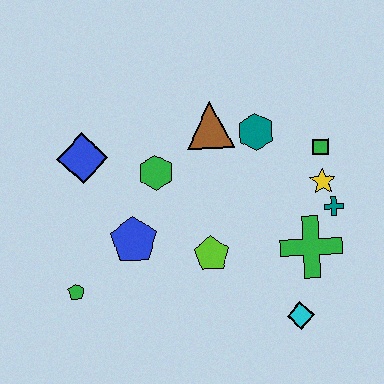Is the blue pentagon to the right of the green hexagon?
No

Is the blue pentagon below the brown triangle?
Yes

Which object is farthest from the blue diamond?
The cyan diamond is farthest from the blue diamond.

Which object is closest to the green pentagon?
The blue pentagon is closest to the green pentagon.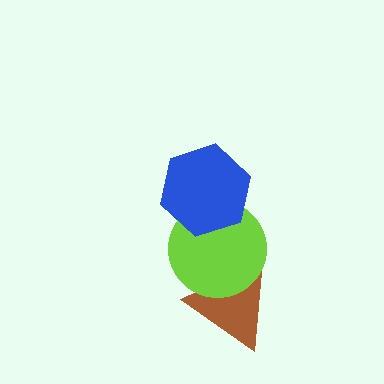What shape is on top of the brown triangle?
The lime circle is on top of the brown triangle.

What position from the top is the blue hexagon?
The blue hexagon is 1st from the top.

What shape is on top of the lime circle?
The blue hexagon is on top of the lime circle.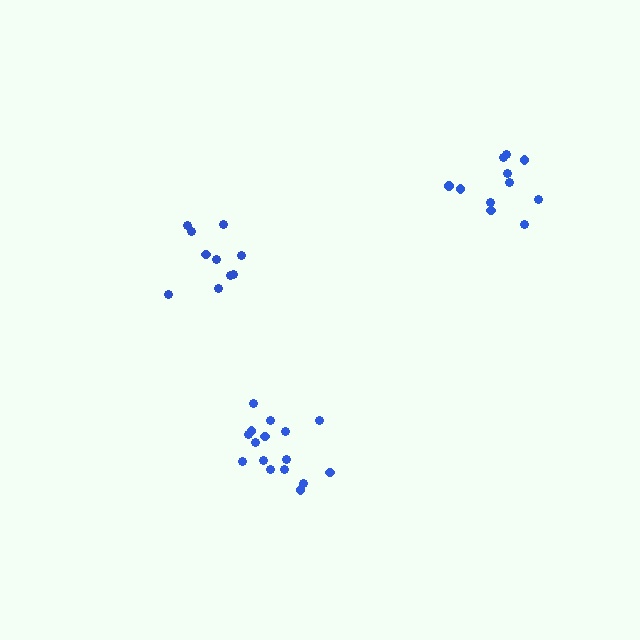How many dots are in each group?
Group 1: 11 dots, Group 2: 10 dots, Group 3: 16 dots (37 total).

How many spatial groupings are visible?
There are 3 spatial groupings.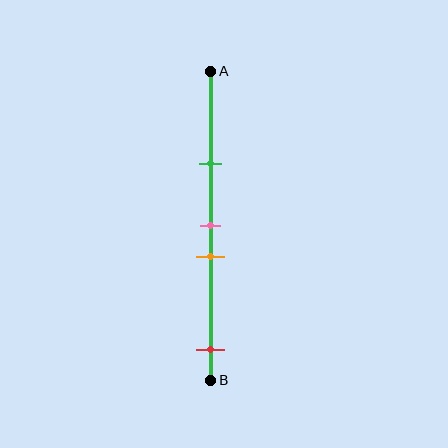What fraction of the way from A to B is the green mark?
The green mark is approximately 30% (0.3) of the way from A to B.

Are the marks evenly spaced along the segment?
No, the marks are not evenly spaced.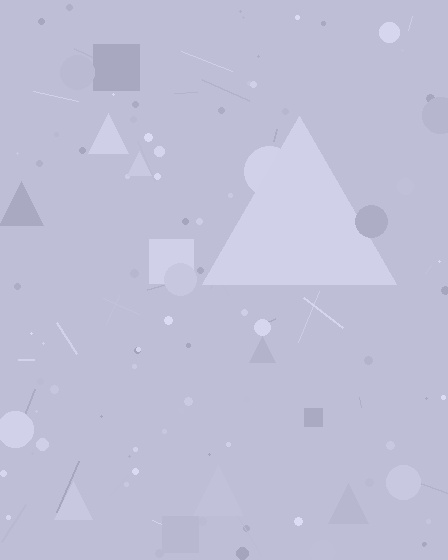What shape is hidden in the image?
A triangle is hidden in the image.